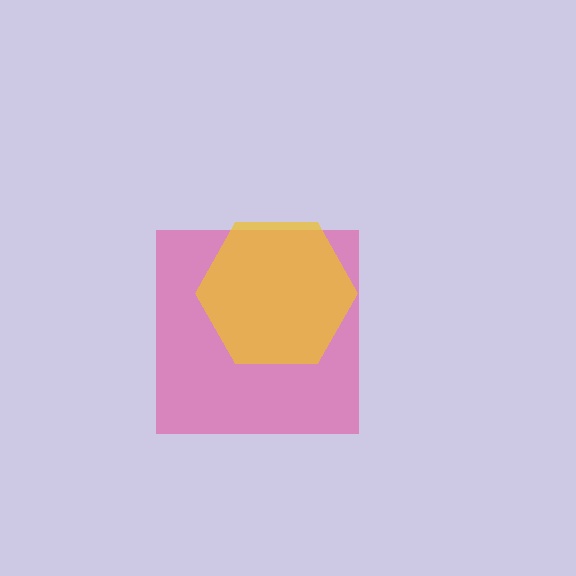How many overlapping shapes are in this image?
There are 2 overlapping shapes in the image.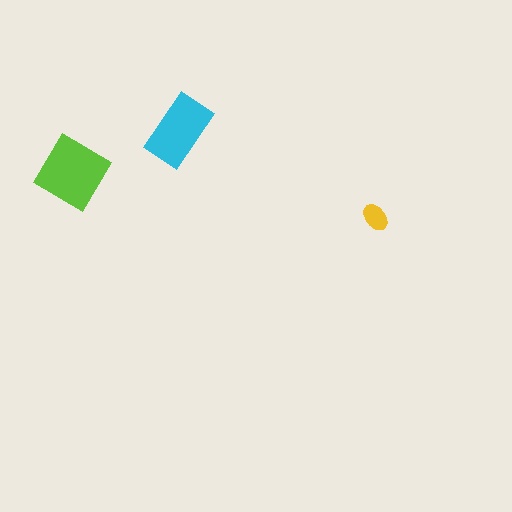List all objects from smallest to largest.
The yellow ellipse, the cyan rectangle, the lime diamond.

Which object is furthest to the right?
The yellow ellipse is rightmost.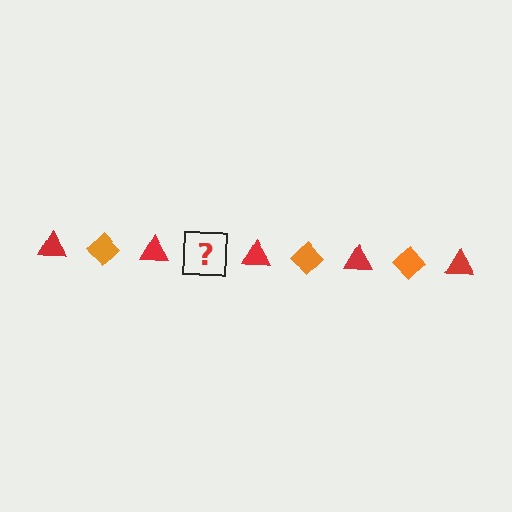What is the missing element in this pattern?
The missing element is an orange diamond.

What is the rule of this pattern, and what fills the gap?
The rule is that the pattern alternates between red triangle and orange diamond. The gap should be filled with an orange diamond.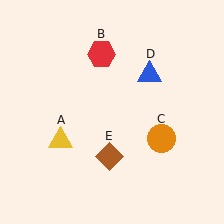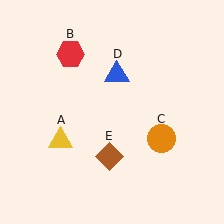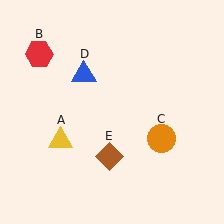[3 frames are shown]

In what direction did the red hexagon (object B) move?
The red hexagon (object B) moved left.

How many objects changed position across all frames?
2 objects changed position: red hexagon (object B), blue triangle (object D).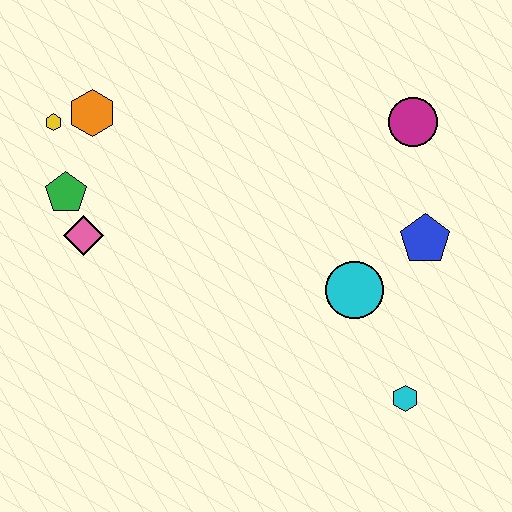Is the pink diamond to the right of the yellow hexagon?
Yes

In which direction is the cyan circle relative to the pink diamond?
The cyan circle is to the right of the pink diamond.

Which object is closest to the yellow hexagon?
The orange hexagon is closest to the yellow hexagon.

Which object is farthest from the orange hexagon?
The cyan hexagon is farthest from the orange hexagon.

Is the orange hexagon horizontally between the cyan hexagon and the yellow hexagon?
Yes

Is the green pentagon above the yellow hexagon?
No